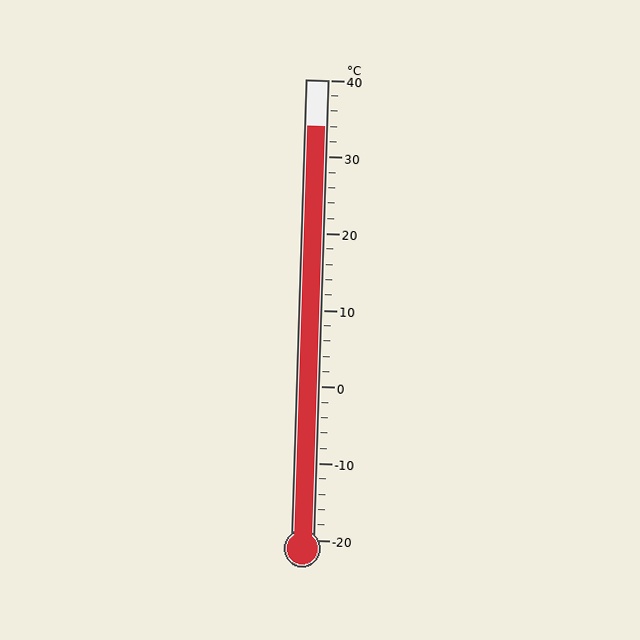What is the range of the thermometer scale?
The thermometer scale ranges from -20°C to 40°C.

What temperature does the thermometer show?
The thermometer shows approximately 34°C.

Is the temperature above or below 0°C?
The temperature is above 0°C.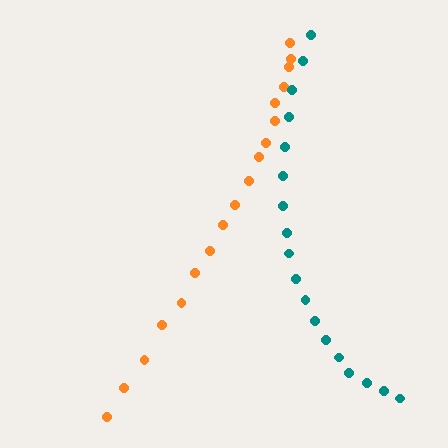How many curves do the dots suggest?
There are 2 distinct paths.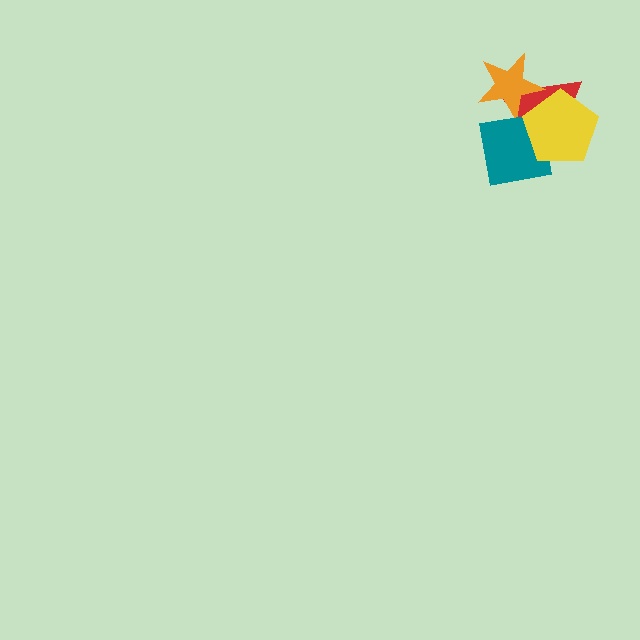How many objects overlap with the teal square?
3 objects overlap with the teal square.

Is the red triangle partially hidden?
Yes, it is partially covered by another shape.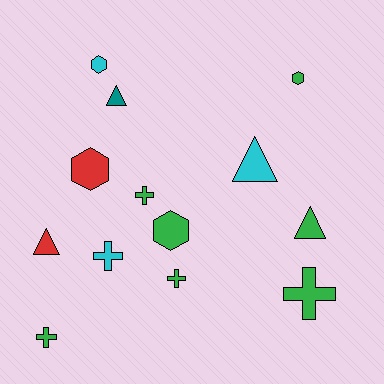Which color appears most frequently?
Green, with 7 objects.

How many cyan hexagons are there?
There is 1 cyan hexagon.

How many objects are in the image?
There are 13 objects.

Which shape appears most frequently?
Cross, with 5 objects.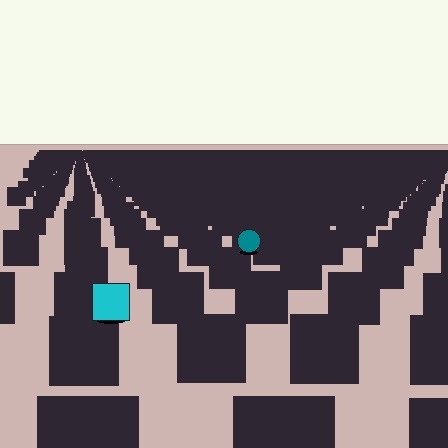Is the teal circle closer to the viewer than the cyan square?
No. The cyan square is closer — you can tell from the texture gradient: the ground texture is coarser near it.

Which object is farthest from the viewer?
The teal circle is farthest from the viewer. It appears smaller and the ground texture around it is denser.